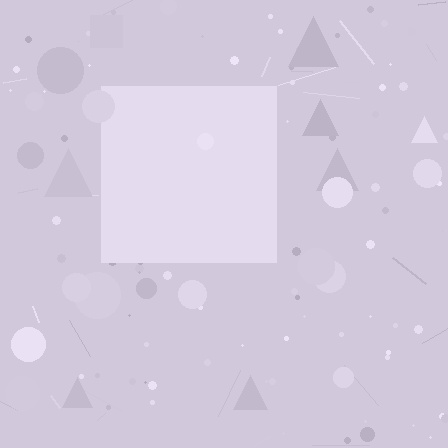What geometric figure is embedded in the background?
A square is embedded in the background.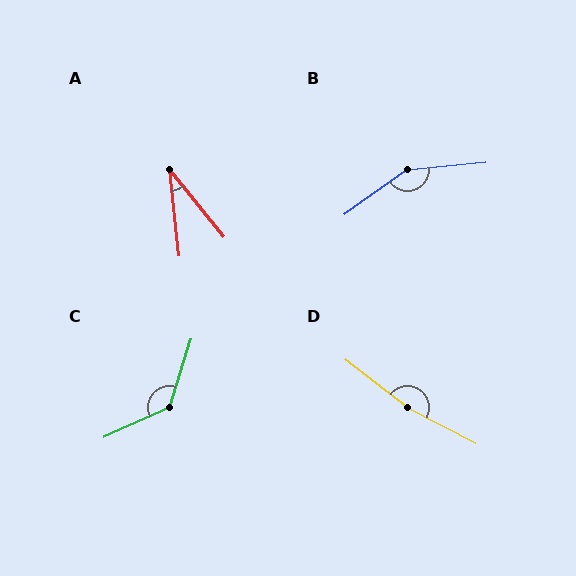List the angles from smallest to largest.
A (32°), C (132°), B (150°), D (169°).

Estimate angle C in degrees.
Approximately 132 degrees.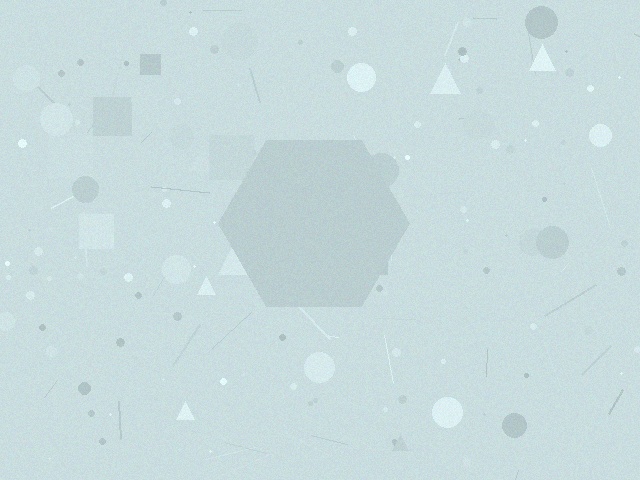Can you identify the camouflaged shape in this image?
The camouflaged shape is a hexagon.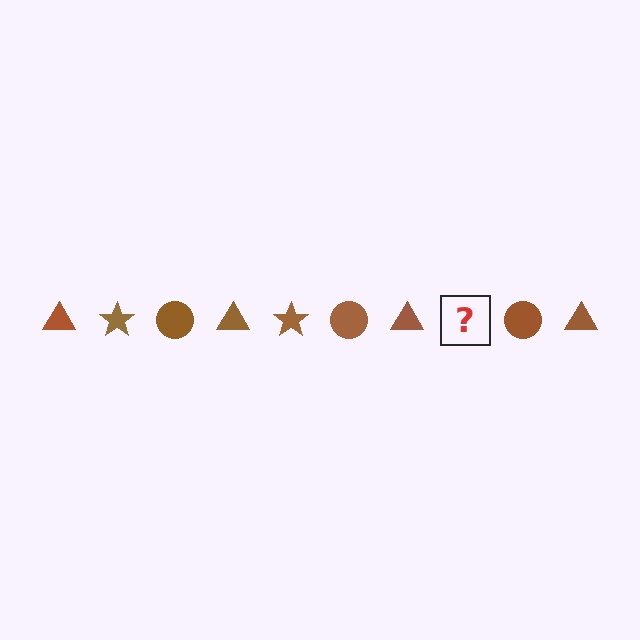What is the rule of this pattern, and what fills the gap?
The rule is that the pattern cycles through triangle, star, circle shapes in brown. The gap should be filled with a brown star.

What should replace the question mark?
The question mark should be replaced with a brown star.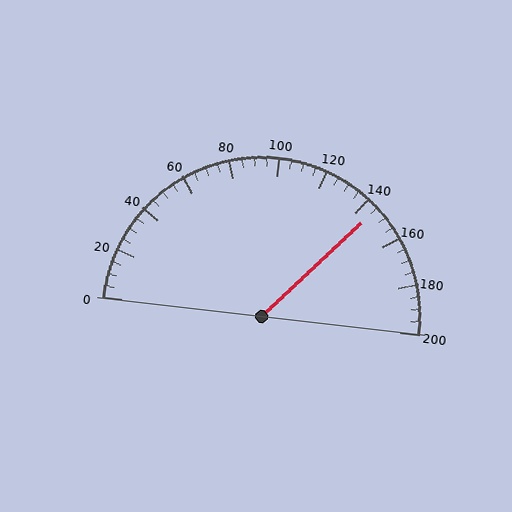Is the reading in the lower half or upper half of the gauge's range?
The reading is in the upper half of the range (0 to 200).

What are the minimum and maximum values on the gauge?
The gauge ranges from 0 to 200.